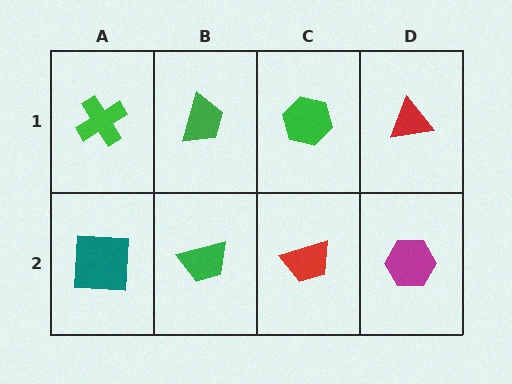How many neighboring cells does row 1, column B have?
3.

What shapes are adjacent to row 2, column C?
A green hexagon (row 1, column C), a green trapezoid (row 2, column B), a magenta hexagon (row 2, column D).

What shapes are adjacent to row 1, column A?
A teal square (row 2, column A), a green trapezoid (row 1, column B).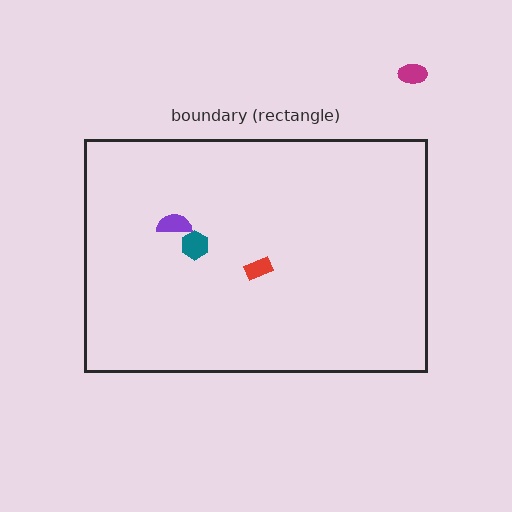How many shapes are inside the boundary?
3 inside, 1 outside.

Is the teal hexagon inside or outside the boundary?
Inside.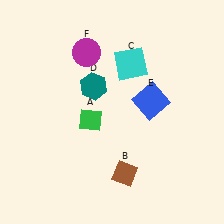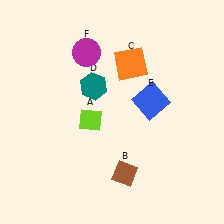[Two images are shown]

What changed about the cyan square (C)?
In Image 1, C is cyan. In Image 2, it changed to orange.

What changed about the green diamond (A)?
In Image 1, A is green. In Image 2, it changed to lime.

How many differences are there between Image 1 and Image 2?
There are 2 differences between the two images.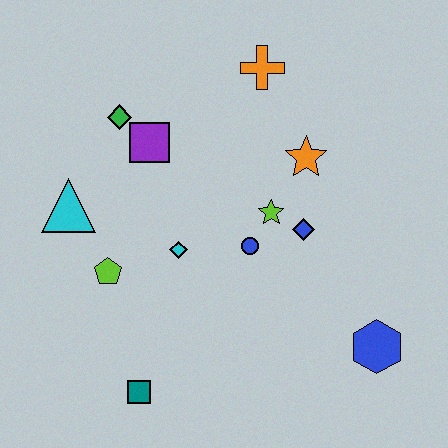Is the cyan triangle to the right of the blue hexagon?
No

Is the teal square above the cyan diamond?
No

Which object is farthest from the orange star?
The teal square is farthest from the orange star.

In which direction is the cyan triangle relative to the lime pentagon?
The cyan triangle is above the lime pentagon.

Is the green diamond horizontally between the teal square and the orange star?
No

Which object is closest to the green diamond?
The purple square is closest to the green diamond.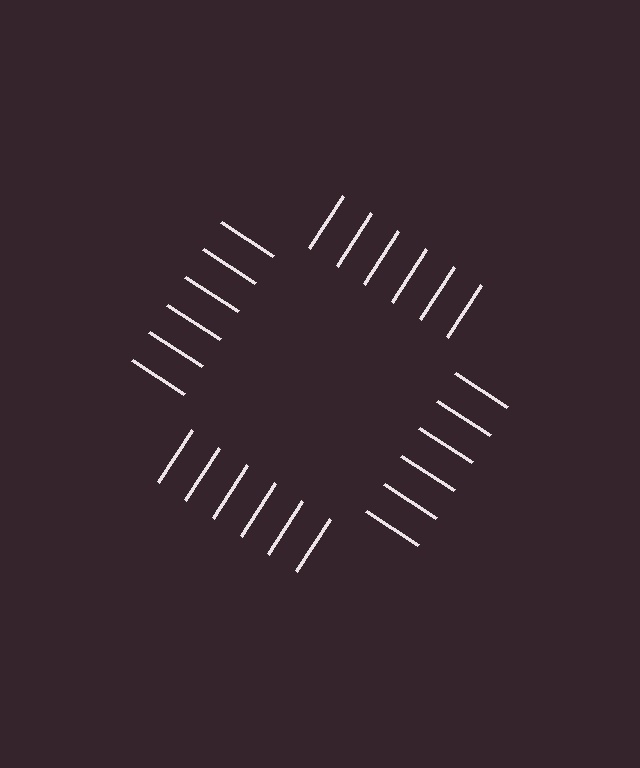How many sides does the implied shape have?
4 sides — the line-ends trace a square.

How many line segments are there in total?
24 — 6 along each of the 4 edges.